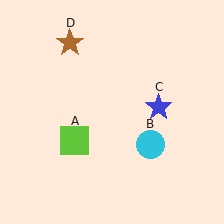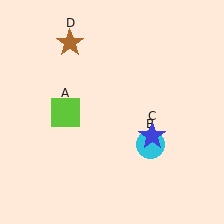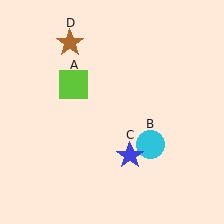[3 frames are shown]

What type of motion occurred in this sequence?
The lime square (object A), blue star (object C) rotated clockwise around the center of the scene.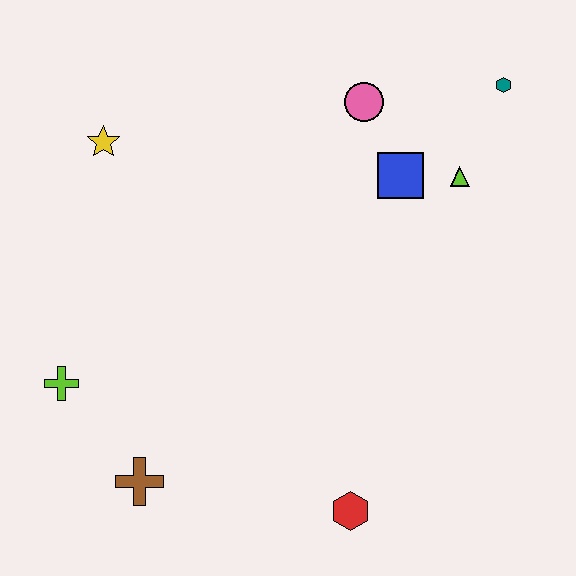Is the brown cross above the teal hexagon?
No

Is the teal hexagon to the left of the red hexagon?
No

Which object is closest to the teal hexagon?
The lime triangle is closest to the teal hexagon.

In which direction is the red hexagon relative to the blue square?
The red hexagon is below the blue square.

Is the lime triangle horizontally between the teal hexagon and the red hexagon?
Yes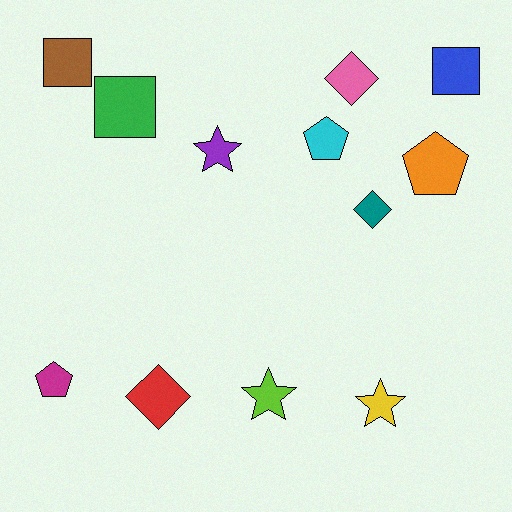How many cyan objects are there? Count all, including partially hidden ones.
There is 1 cyan object.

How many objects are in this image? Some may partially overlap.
There are 12 objects.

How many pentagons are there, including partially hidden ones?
There are 3 pentagons.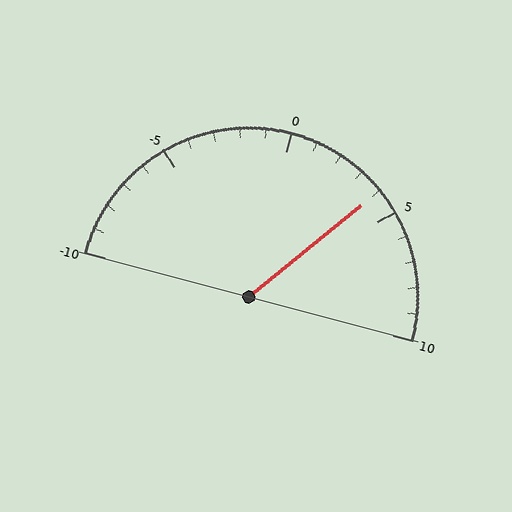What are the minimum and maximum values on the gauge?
The gauge ranges from -10 to 10.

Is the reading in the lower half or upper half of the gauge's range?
The reading is in the upper half of the range (-10 to 10).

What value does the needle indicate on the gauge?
The needle indicates approximately 4.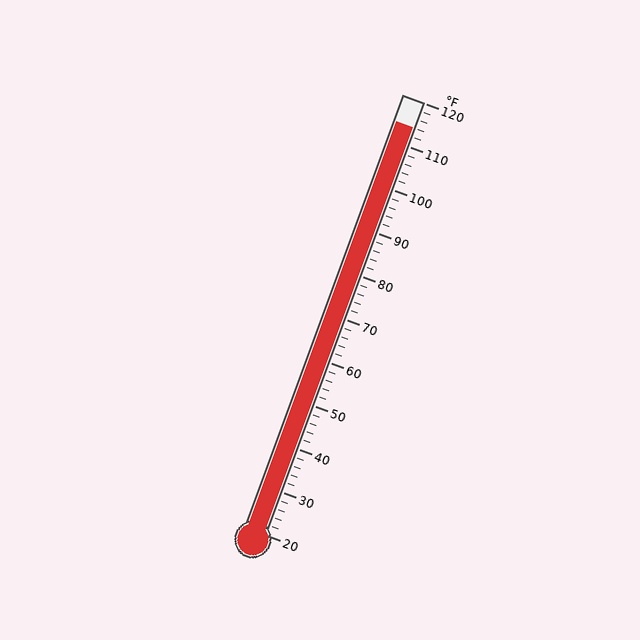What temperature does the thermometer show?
The thermometer shows approximately 114°F.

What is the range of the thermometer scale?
The thermometer scale ranges from 20°F to 120°F.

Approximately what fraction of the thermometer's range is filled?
The thermometer is filled to approximately 95% of its range.